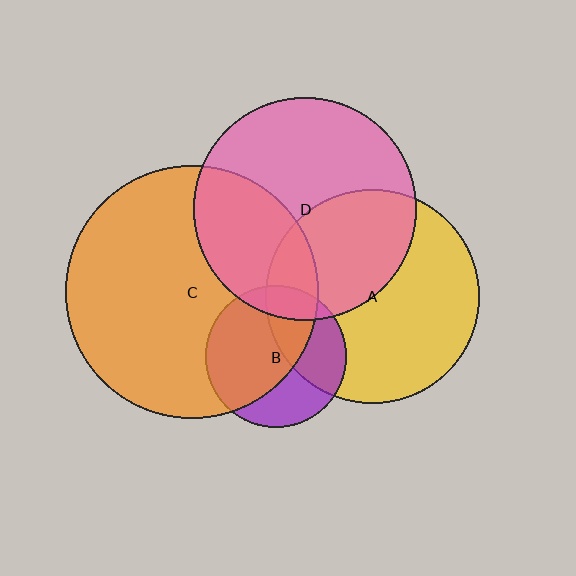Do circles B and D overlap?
Yes.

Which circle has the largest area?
Circle C (orange).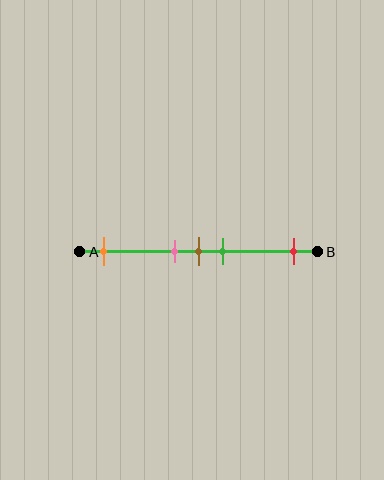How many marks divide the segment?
There are 5 marks dividing the segment.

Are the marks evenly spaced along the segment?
No, the marks are not evenly spaced.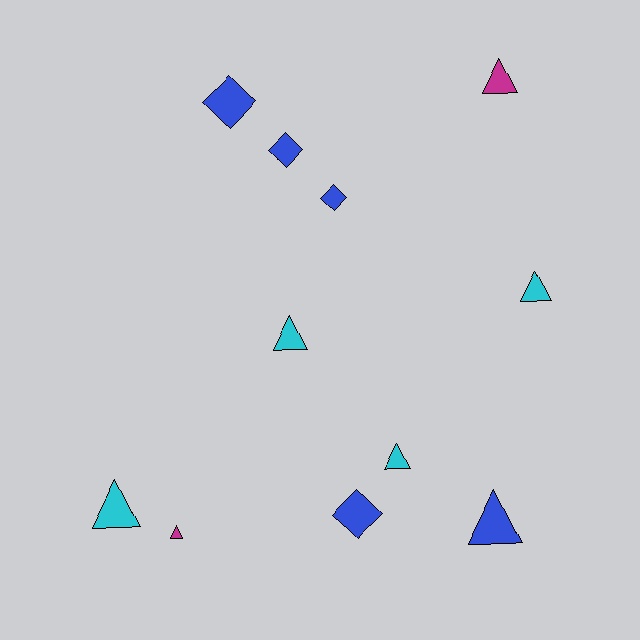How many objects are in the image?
There are 11 objects.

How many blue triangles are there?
There is 1 blue triangle.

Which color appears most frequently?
Blue, with 5 objects.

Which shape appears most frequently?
Triangle, with 7 objects.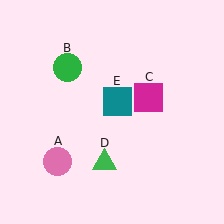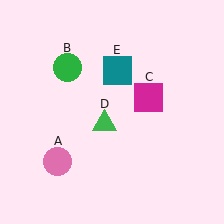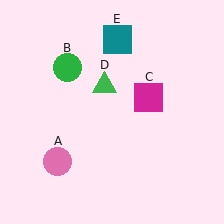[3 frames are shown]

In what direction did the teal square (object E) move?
The teal square (object E) moved up.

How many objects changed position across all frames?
2 objects changed position: green triangle (object D), teal square (object E).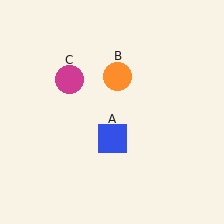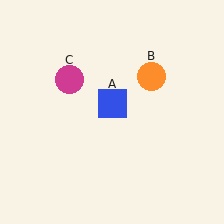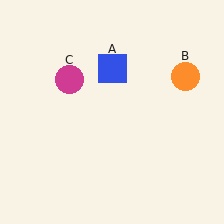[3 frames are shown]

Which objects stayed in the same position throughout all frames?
Magenta circle (object C) remained stationary.